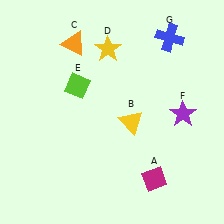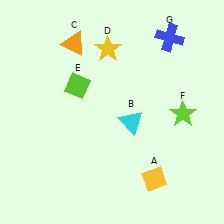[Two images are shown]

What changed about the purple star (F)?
In Image 1, F is purple. In Image 2, it changed to lime.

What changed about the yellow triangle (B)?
In Image 1, B is yellow. In Image 2, it changed to cyan.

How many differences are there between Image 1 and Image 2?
There are 3 differences between the two images.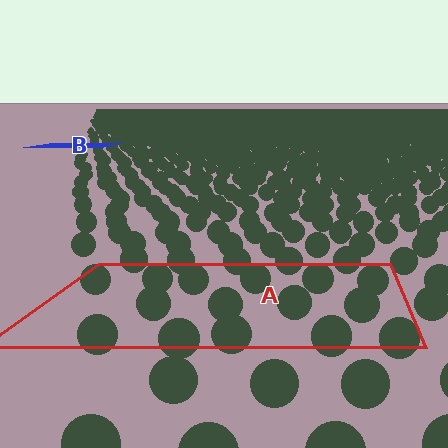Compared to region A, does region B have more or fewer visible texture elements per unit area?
Region B has more texture elements per unit area — they are packed more densely because it is farther away.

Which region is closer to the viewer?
Region A is closer. The texture elements there are larger and more spread out.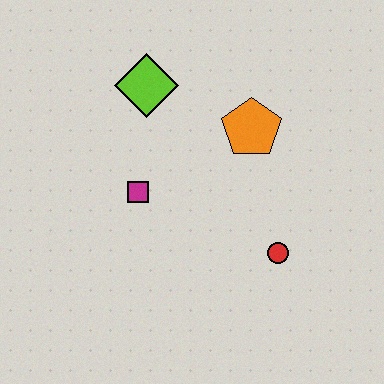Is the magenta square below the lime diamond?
Yes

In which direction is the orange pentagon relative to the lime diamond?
The orange pentagon is to the right of the lime diamond.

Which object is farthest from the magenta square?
The red circle is farthest from the magenta square.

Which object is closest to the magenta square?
The lime diamond is closest to the magenta square.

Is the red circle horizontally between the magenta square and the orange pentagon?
No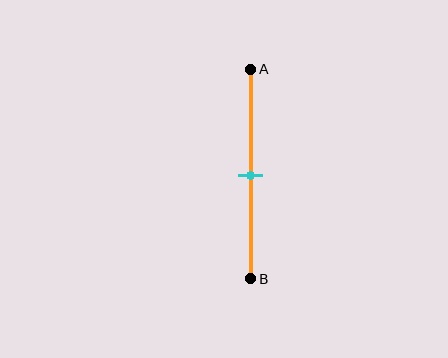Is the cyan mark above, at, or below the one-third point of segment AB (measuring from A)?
The cyan mark is below the one-third point of segment AB.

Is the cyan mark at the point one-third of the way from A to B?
No, the mark is at about 50% from A, not at the 33% one-third point.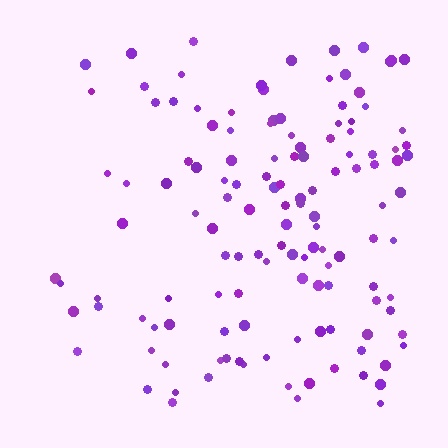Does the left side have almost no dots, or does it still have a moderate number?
Still a moderate number, just noticeably fewer than the right.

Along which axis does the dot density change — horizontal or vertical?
Horizontal.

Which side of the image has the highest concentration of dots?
The right.